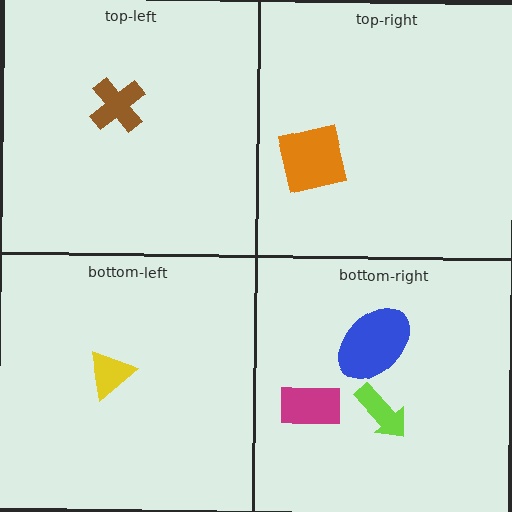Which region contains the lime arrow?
The bottom-right region.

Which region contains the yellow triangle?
The bottom-left region.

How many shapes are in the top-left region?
1.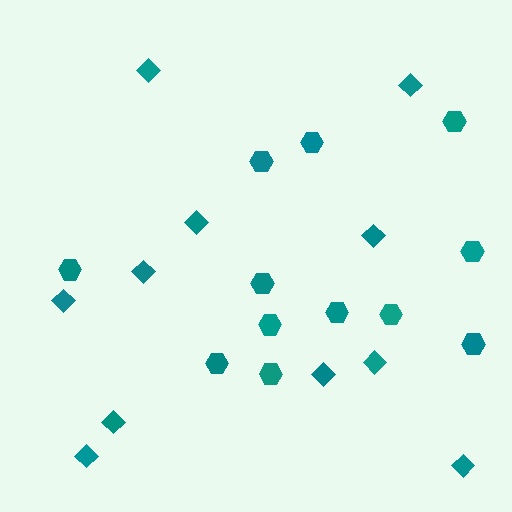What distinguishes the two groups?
There are 2 groups: one group of diamonds (11) and one group of hexagons (12).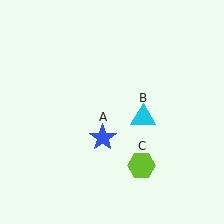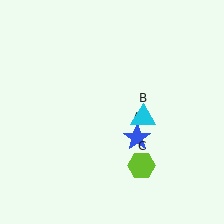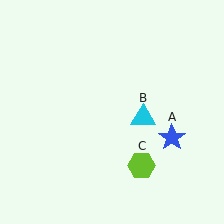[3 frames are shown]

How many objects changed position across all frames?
1 object changed position: blue star (object A).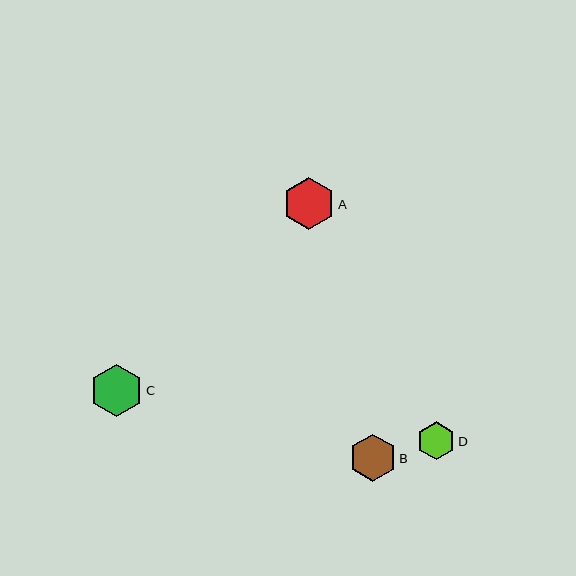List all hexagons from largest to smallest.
From largest to smallest: C, A, B, D.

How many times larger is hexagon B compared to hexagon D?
Hexagon B is approximately 1.3 times the size of hexagon D.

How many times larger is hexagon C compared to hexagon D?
Hexagon C is approximately 1.4 times the size of hexagon D.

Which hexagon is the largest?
Hexagon C is the largest with a size of approximately 53 pixels.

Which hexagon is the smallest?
Hexagon D is the smallest with a size of approximately 38 pixels.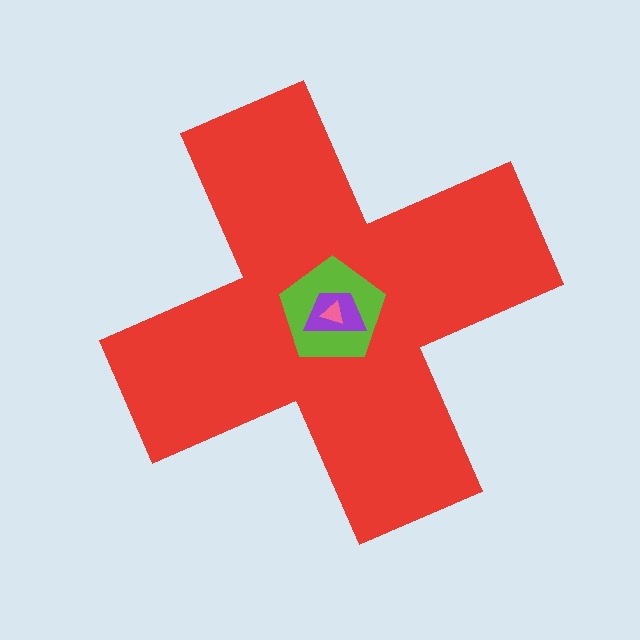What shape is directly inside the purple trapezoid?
The pink triangle.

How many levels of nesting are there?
4.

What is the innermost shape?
The pink triangle.